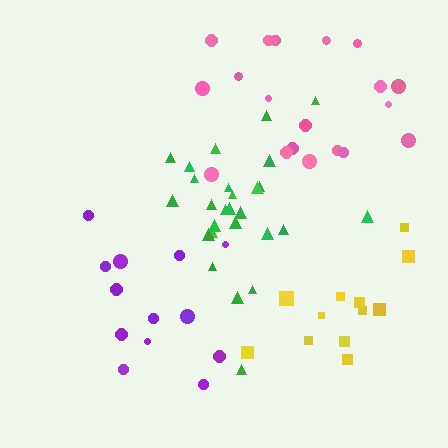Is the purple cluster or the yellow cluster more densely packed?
Yellow.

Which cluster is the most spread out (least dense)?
Purple.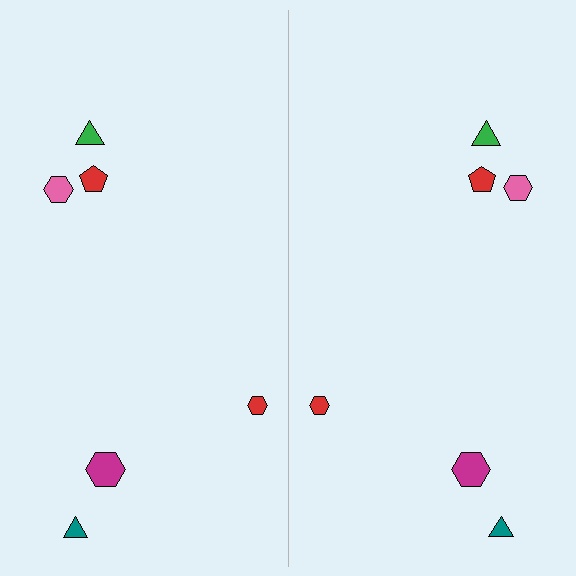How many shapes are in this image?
There are 12 shapes in this image.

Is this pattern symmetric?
Yes, this pattern has bilateral (reflection) symmetry.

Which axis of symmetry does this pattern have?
The pattern has a vertical axis of symmetry running through the center of the image.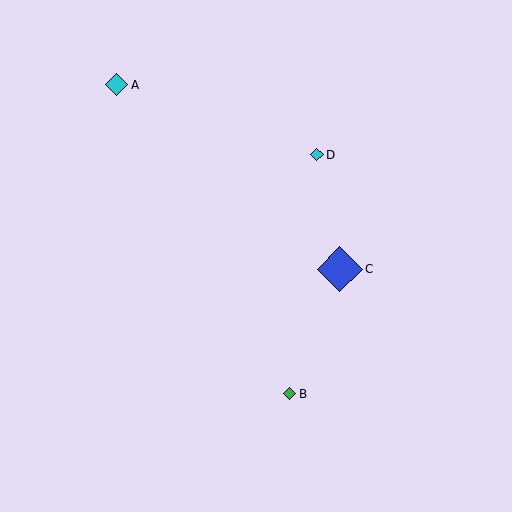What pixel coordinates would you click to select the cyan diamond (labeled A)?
Click at (117, 85) to select the cyan diamond A.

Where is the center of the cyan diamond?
The center of the cyan diamond is at (117, 85).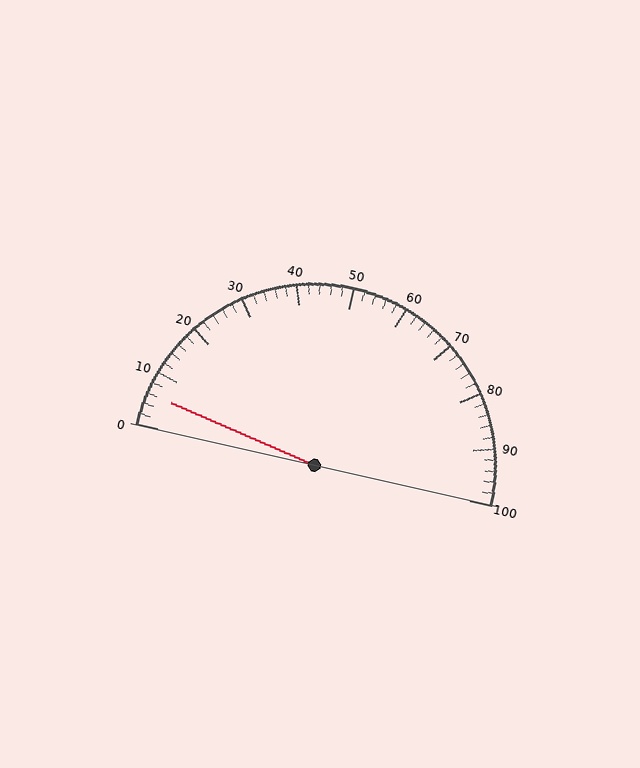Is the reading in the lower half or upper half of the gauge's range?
The reading is in the lower half of the range (0 to 100).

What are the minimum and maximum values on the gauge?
The gauge ranges from 0 to 100.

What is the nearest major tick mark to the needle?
The nearest major tick mark is 10.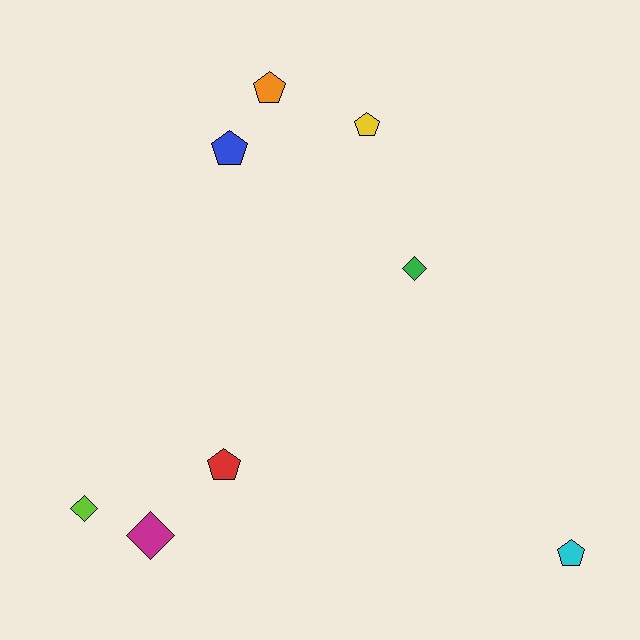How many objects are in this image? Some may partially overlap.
There are 8 objects.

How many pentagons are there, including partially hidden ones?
There are 5 pentagons.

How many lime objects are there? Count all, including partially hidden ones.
There is 1 lime object.